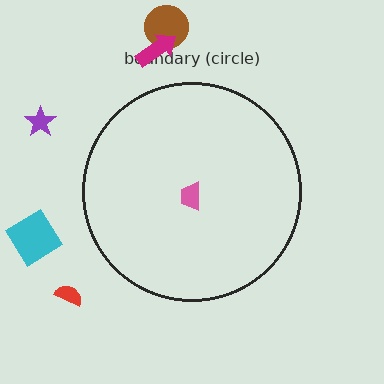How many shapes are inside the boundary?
1 inside, 5 outside.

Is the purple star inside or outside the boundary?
Outside.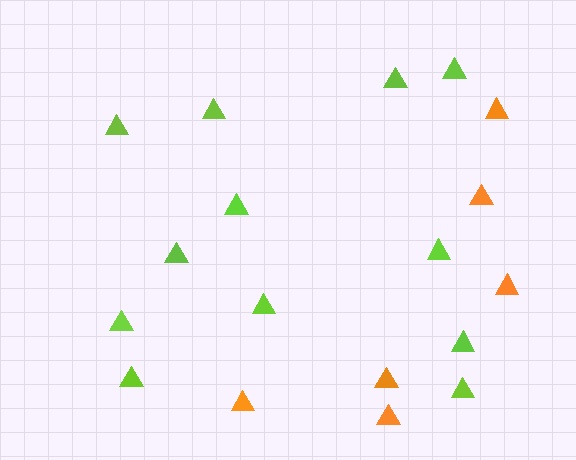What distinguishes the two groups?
There are 2 groups: one group of orange triangles (6) and one group of lime triangles (12).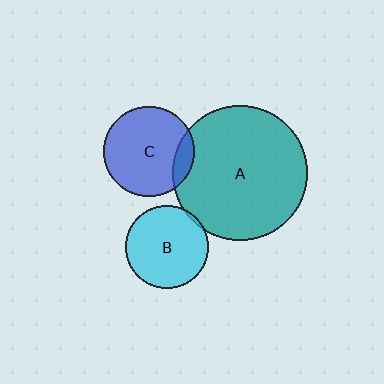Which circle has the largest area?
Circle A (teal).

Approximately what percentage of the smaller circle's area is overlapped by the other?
Approximately 15%.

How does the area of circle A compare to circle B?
Approximately 2.7 times.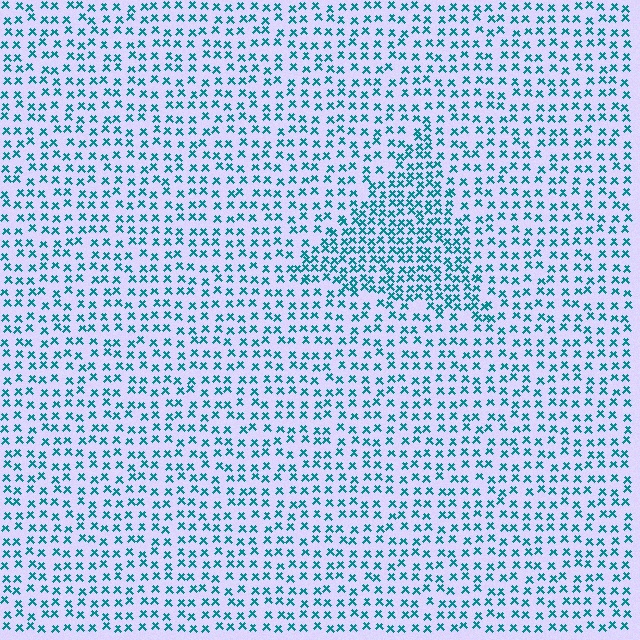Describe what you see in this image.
The image contains small teal elements arranged at two different densities. A triangle-shaped region is visible where the elements are more densely packed than the surrounding area.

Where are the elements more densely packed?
The elements are more densely packed inside the triangle boundary.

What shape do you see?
I see a triangle.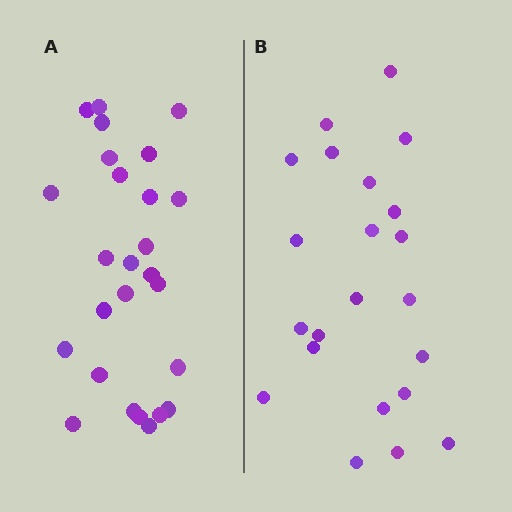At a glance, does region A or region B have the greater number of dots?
Region A (the left region) has more dots.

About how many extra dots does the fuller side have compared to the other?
Region A has about 4 more dots than region B.